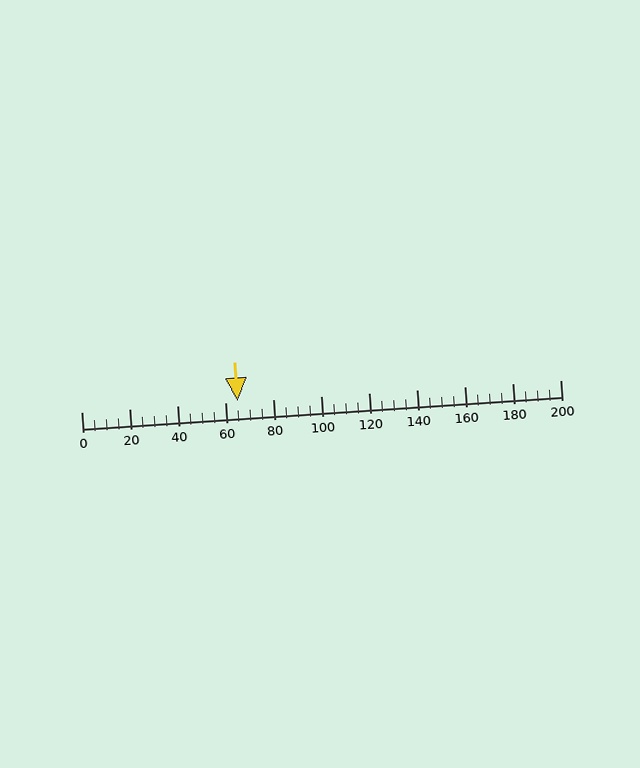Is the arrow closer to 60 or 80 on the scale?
The arrow is closer to 60.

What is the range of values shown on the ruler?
The ruler shows values from 0 to 200.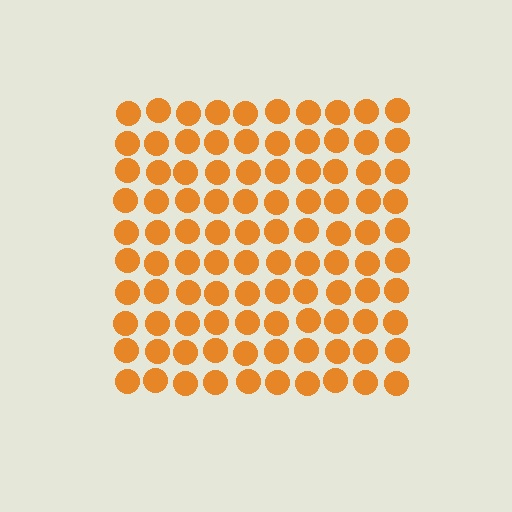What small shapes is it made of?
It is made of small circles.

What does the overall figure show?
The overall figure shows a square.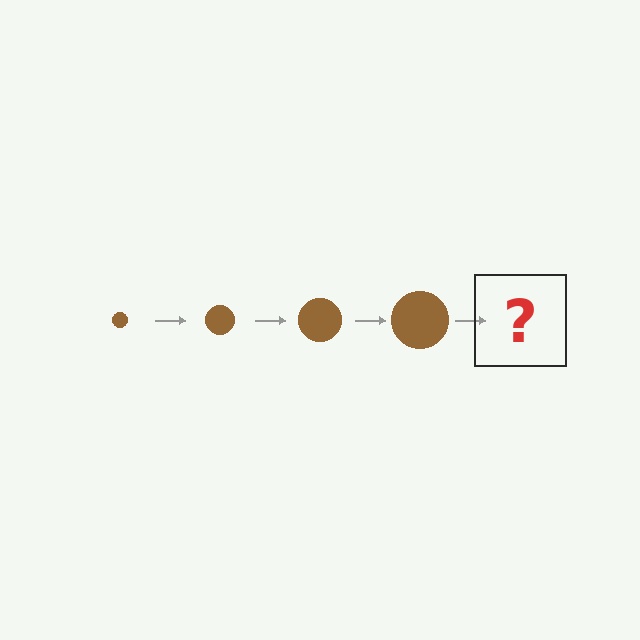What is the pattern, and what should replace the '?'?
The pattern is that the circle gets progressively larger each step. The '?' should be a brown circle, larger than the previous one.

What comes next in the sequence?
The next element should be a brown circle, larger than the previous one.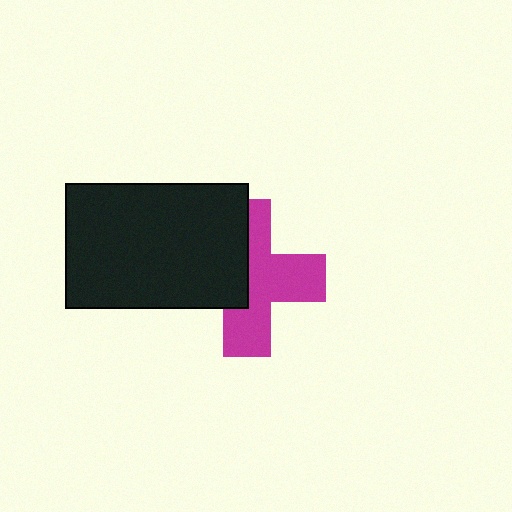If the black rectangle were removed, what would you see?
You would see the complete magenta cross.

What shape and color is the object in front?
The object in front is a black rectangle.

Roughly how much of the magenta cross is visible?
About half of it is visible (roughly 57%).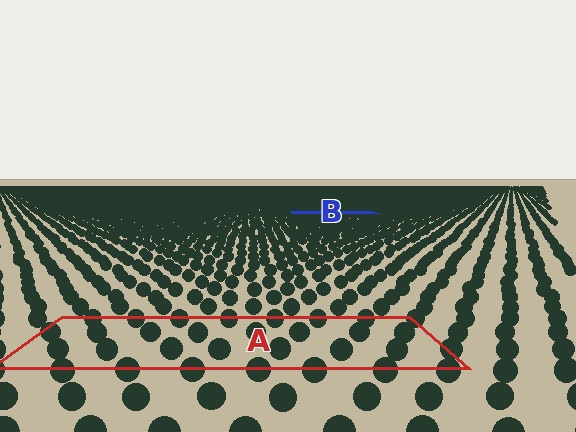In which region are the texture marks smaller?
The texture marks are smaller in region B, because it is farther away.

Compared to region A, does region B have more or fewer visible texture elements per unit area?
Region B has more texture elements per unit area — they are packed more densely because it is farther away.